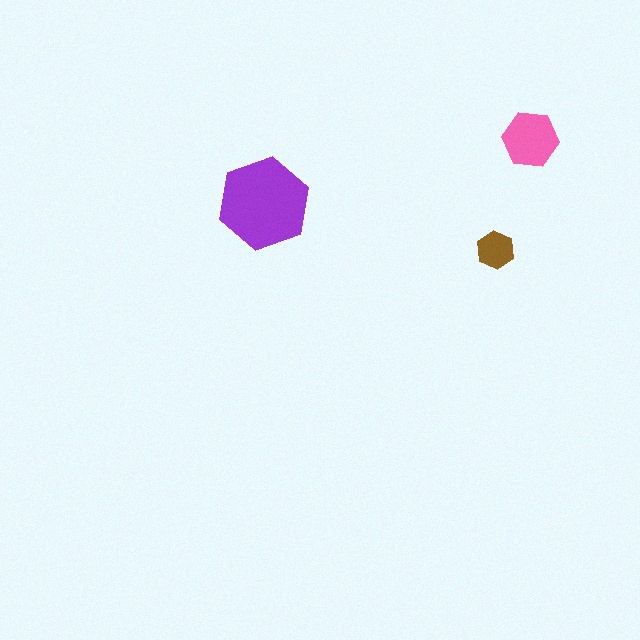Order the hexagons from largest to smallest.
the purple one, the pink one, the brown one.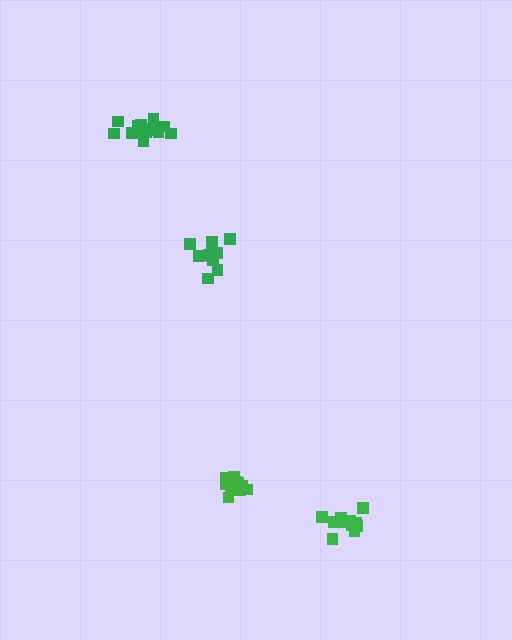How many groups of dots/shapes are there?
There are 4 groups.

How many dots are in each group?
Group 1: 12 dots, Group 2: 12 dots, Group 3: 17 dots, Group 4: 15 dots (56 total).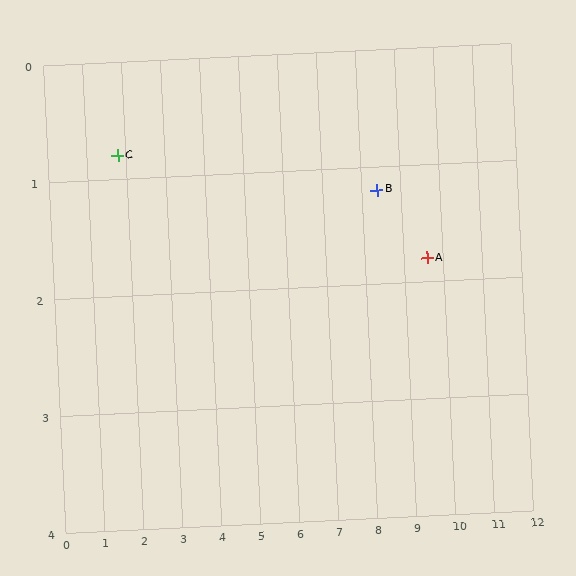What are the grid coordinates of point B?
Point B is at approximately (8.4, 1.2).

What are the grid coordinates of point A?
Point A is at approximately (9.6, 1.8).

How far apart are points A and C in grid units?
Points A and C are about 7.9 grid units apart.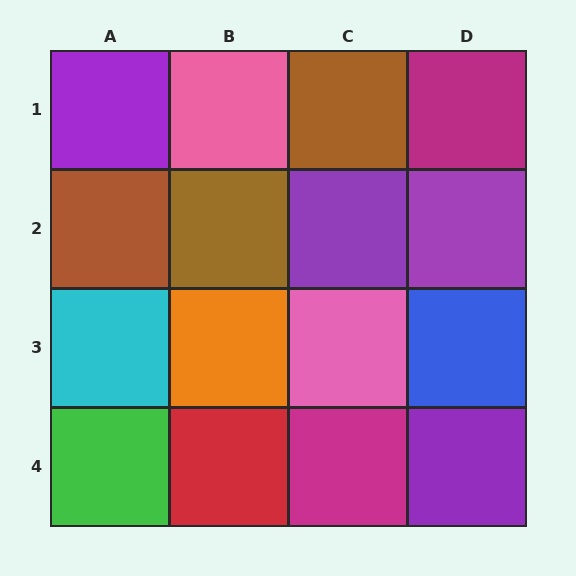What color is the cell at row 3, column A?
Cyan.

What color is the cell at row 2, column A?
Brown.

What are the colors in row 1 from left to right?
Purple, pink, brown, magenta.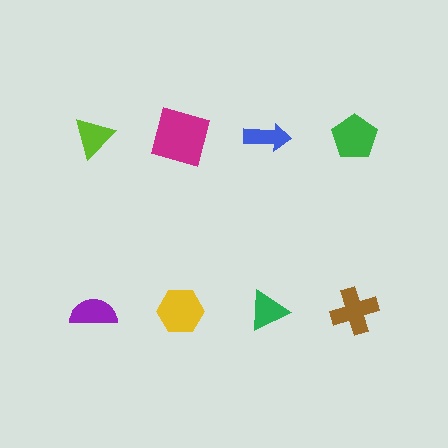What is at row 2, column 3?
A green triangle.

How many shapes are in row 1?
4 shapes.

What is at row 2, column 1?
A purple semicircle.